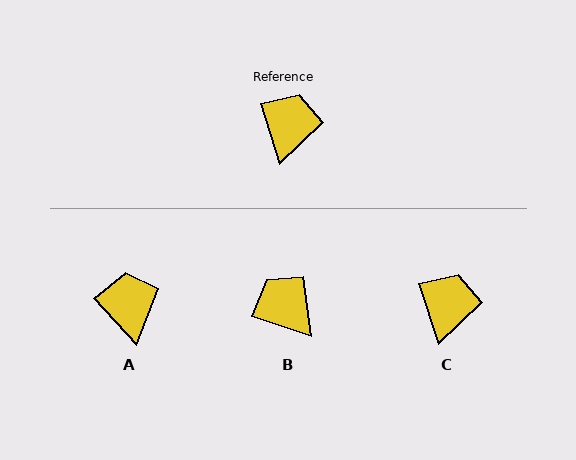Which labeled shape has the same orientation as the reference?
C.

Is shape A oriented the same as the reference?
No, it is off by about 25 degrees.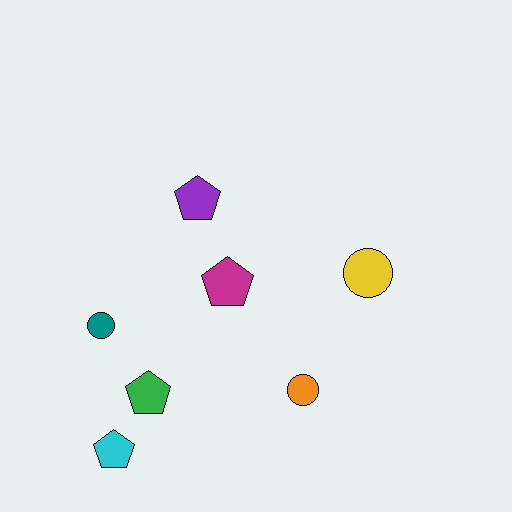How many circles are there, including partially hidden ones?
There are 3 circles.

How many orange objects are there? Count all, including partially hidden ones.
There is 1 orange object.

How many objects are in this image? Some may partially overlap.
There are 7 objects.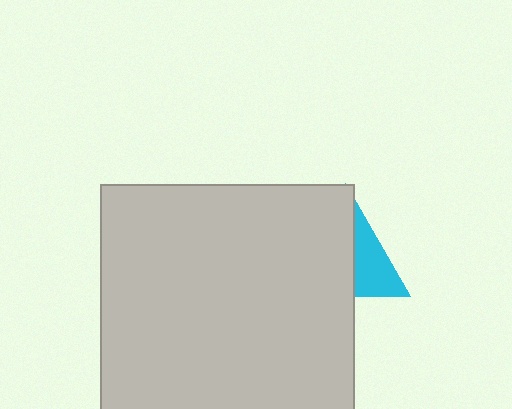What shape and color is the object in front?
The object in front is a light gray rectangle.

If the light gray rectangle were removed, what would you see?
You would see the complete cyan triangle.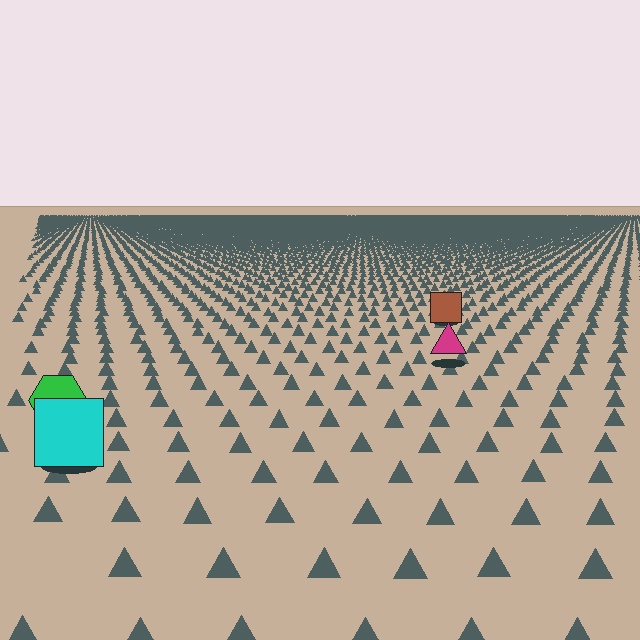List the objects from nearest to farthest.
From nearest to farthest: the cyan square, the green hexagon, the magenta triangle, the brown square.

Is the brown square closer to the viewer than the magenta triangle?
No. The magenta triangle is closer — you can tell from the texture gradient: the ground texture is coarser near it.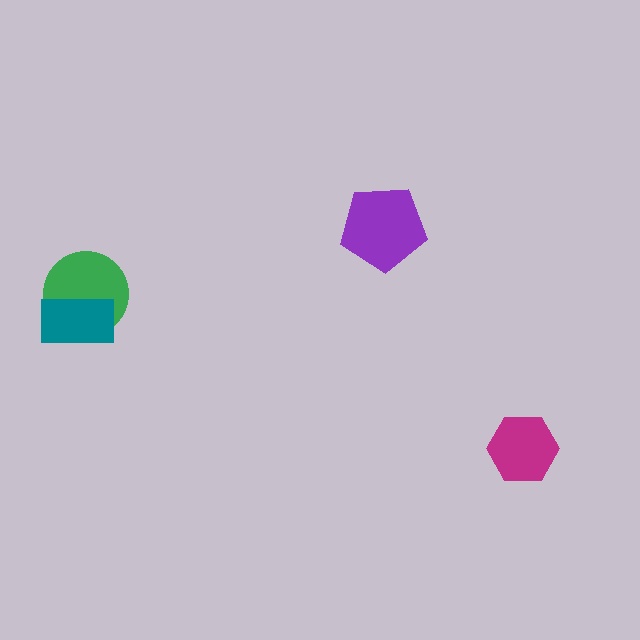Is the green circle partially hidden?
Yes, it is partially covered by another shape.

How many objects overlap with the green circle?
1 object overlaps with the green circle.